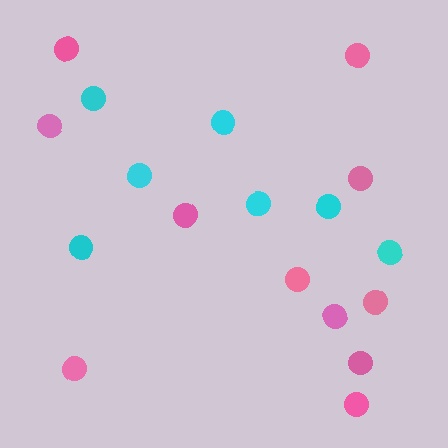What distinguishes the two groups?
There are 2 groups: one group of pink circles (11) and one group of cyan circles (7).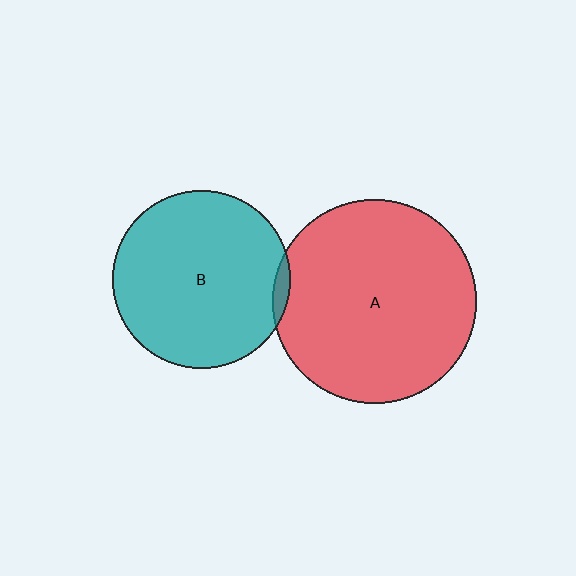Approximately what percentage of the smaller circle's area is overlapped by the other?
Approximately 5%.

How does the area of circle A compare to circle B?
Approximately 1.3 times.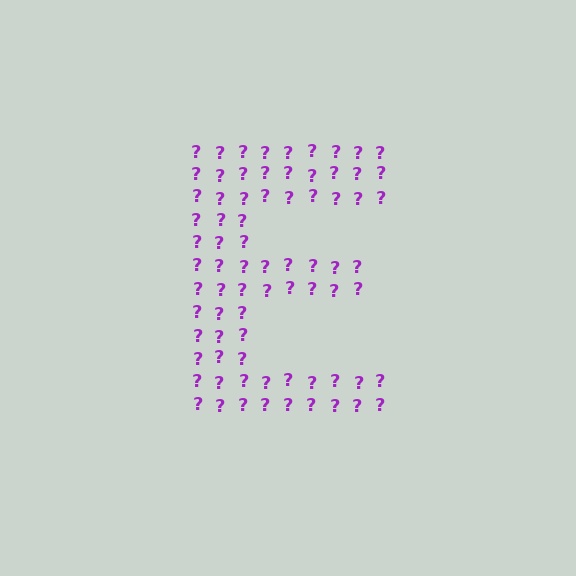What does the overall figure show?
The overall figure shows the letter E.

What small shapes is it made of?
It is made of small question marks.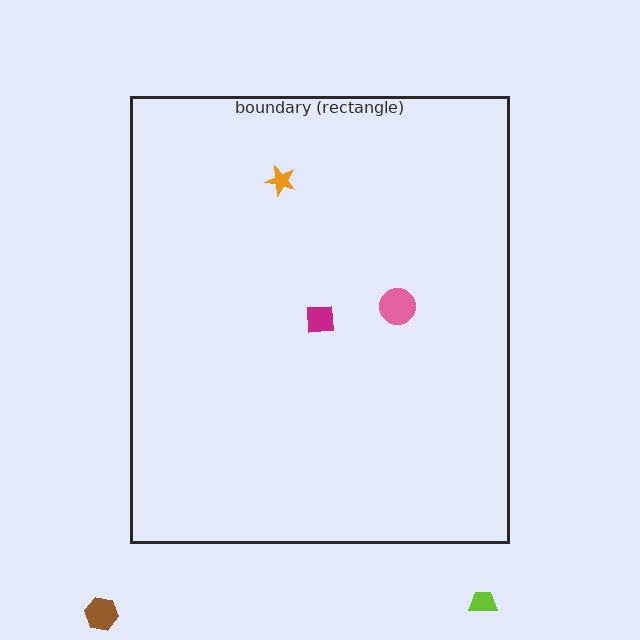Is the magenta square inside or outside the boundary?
Inside.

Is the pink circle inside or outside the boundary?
Inside.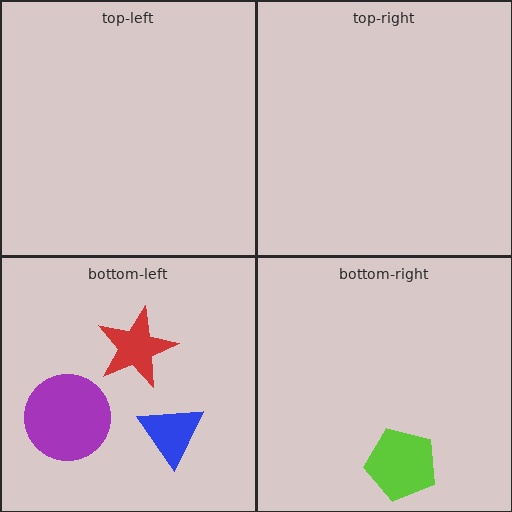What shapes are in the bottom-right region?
The lime pentagon.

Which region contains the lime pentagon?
The bottom-right region.